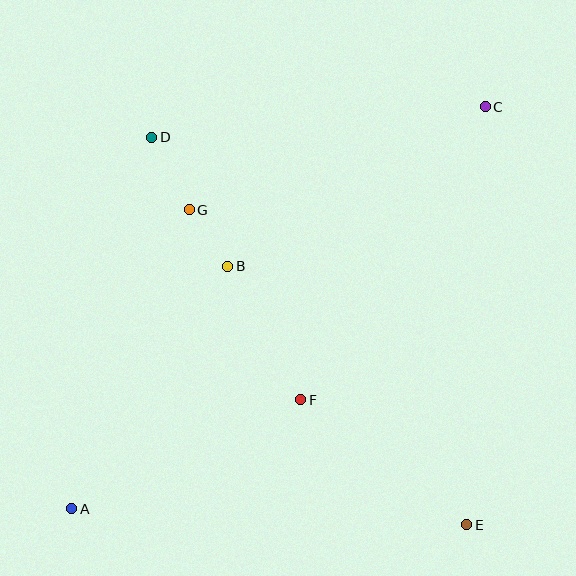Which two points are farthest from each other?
Points A and C are farthest from each other.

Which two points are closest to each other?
Points B and G are closest to each other.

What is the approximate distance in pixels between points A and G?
The distance between A and G is approximately 322 pixels.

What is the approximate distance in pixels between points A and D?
The distance between A and D is approximately 380 pixels.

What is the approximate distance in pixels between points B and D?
The distance between B and D is approximately 150 pixels.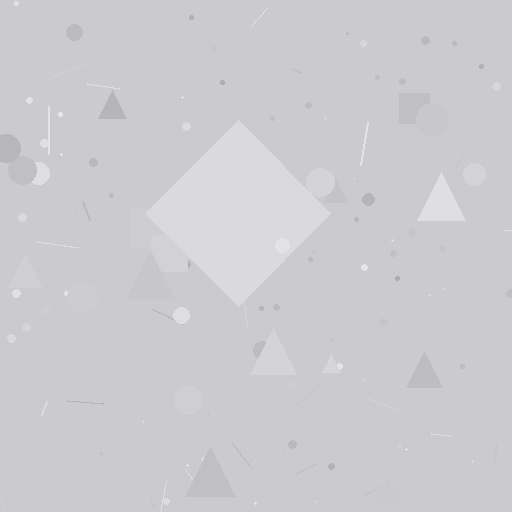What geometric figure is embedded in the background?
A diamond is embedded in the background.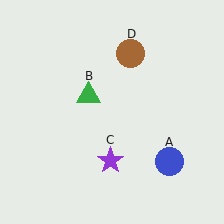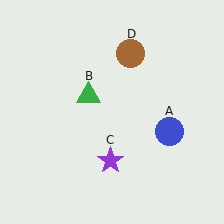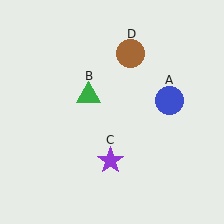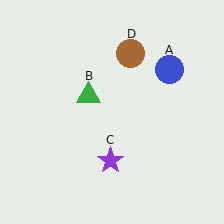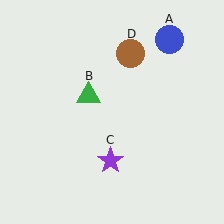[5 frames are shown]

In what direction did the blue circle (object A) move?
The blue circle (object A) moved up.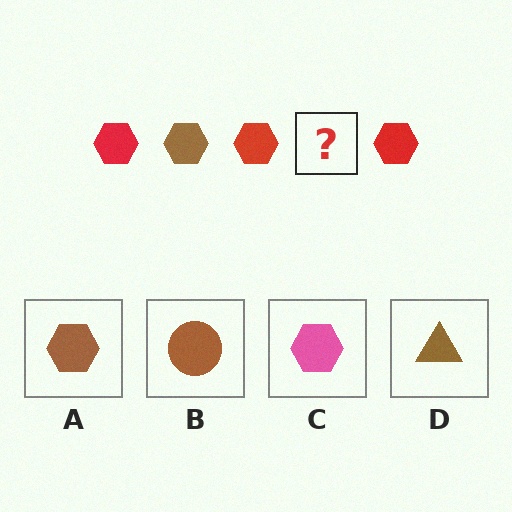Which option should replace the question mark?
Option A.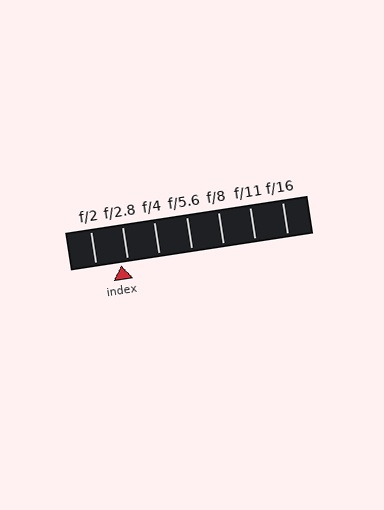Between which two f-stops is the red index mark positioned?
The index mark is between f/2 and f/2.8.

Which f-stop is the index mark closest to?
The index mark is closest to f/2.8.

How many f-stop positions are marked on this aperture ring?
There are 7 f-stop positions marked.